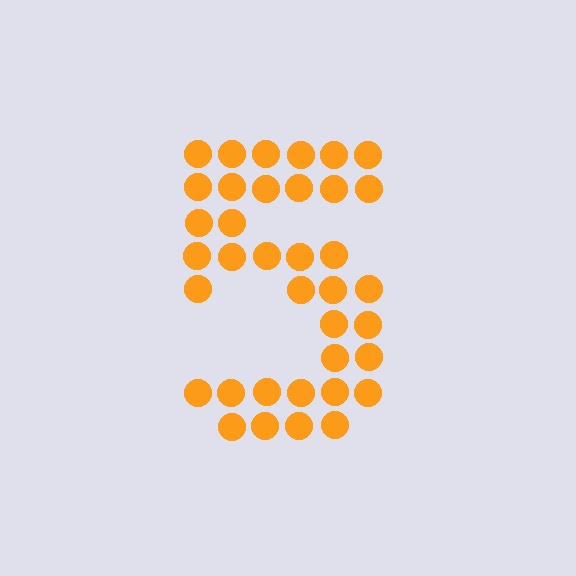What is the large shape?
The large shape is the digit 5.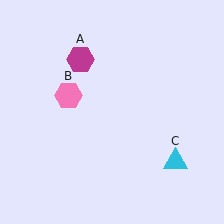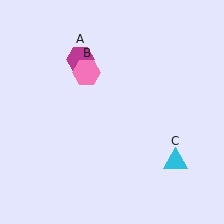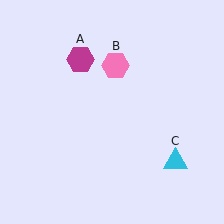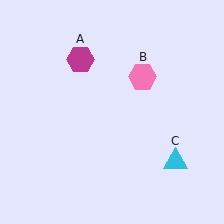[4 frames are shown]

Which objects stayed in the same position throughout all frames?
Magenta hexagon (object A) and cyan triangle (object C) remained stationary.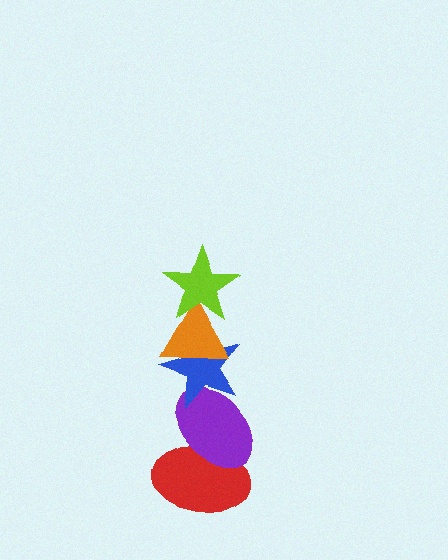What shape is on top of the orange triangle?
The lime star is on top of the orange triangle.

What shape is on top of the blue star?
The orange triangle is on top of the blue star.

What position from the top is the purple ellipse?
The purple ellipse is 4th from the top.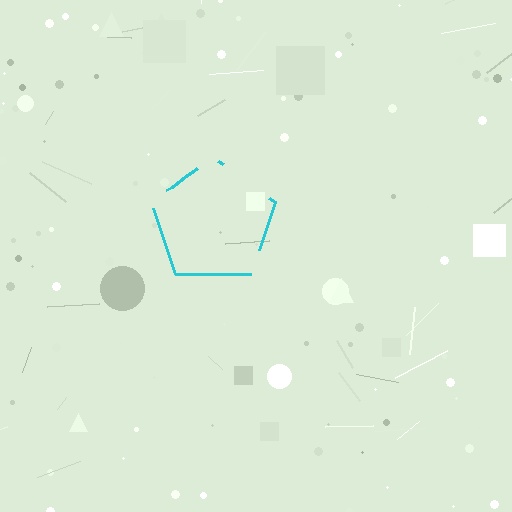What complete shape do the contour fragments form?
The contour fragments form a pentagon.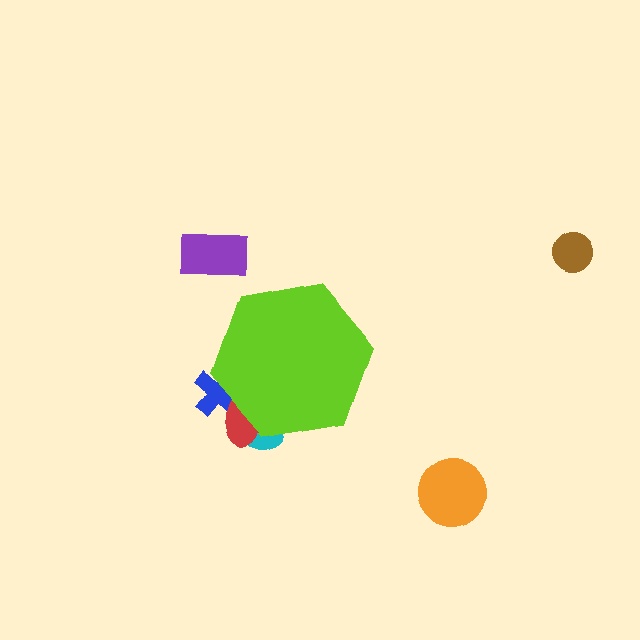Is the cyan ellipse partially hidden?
Yes, the cyan ellipse is partially hidden behind the lime hexagon.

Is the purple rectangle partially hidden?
No, the purple rectangle is fully visible.